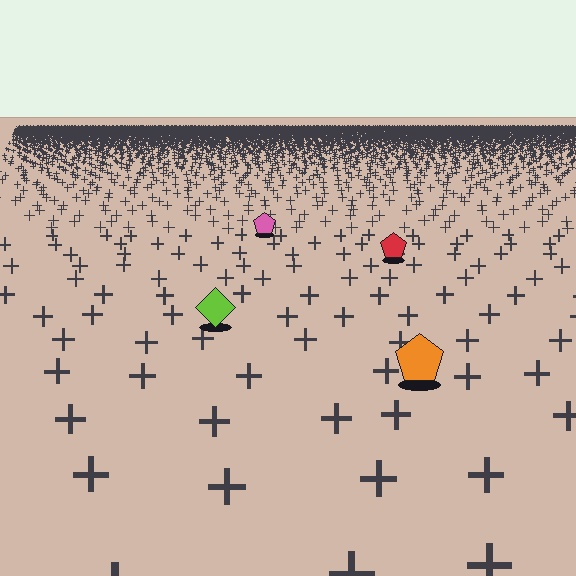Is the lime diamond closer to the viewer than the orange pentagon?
No. The orange pentagon is closer — you can tell from the texture gradient: the ground texture is coarser near it.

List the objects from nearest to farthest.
From nearest to farthest: the orange pentagon, the lime diamond, the red pentagon, the pink pentagon.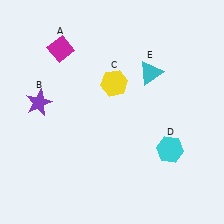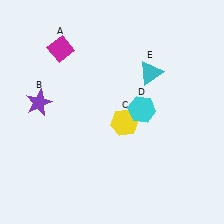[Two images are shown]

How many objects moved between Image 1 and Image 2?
2 objects moved between the two images.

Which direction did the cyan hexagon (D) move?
The cyan hexagon (D) moved up.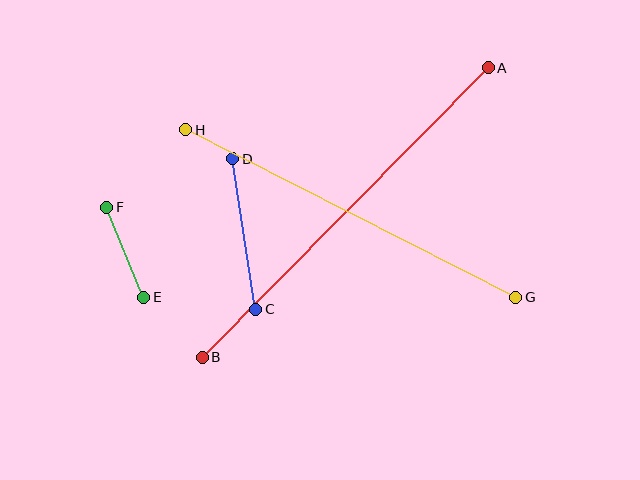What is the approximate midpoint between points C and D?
The midpoint is at approximately (244, 234) pixels.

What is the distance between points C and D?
The distance is approximately 153 pixels.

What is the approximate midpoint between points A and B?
The midpoint is at approximately (345, 213) pixels.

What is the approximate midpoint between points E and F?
The midpoint is at approximately (125, 252) pixels.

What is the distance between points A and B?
The distance is approximately 407 pixels.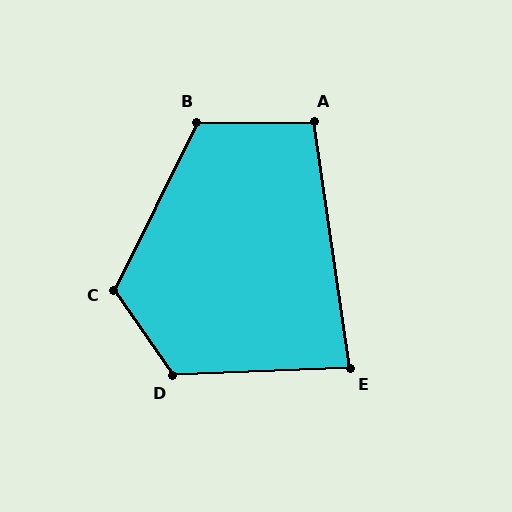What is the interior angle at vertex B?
Approximately 116 degrees (obtuse).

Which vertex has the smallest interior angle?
E, at approximately 84 degrees.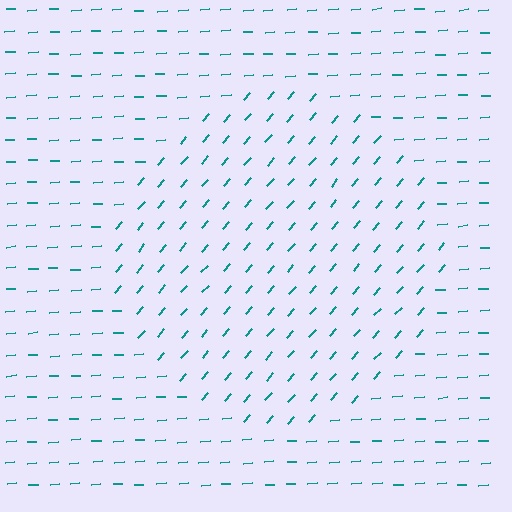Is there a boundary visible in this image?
Yes, there is a texture boundary formed by a change in line orientation.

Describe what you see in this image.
The image is filled with small teal line segments. A circle region in the image has lines oriented differently from the surrounding lines, creating a visible texture boundary.